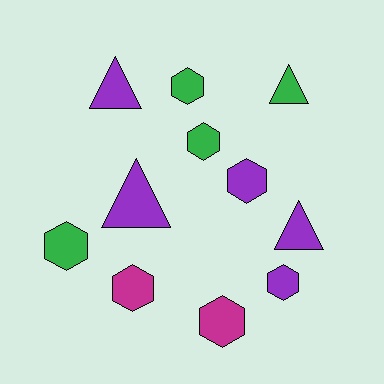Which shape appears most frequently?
Hexagon, with 7 objects.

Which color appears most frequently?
Purple, with 5 objects.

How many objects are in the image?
There are 11 objects.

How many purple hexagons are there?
There are 2 purple hexagons.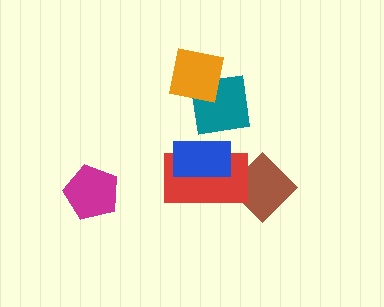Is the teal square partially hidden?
Yes, it is partially covered by another shape.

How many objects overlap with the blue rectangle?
2 objects overlap with the blue rectangle.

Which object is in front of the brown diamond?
The red rectangle is in front of the brown diamond.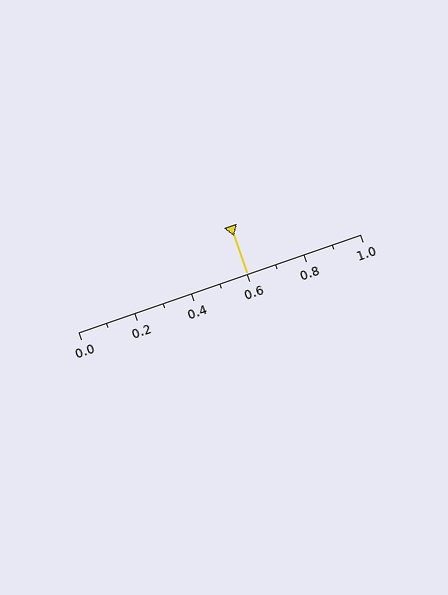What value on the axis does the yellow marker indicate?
The marker indicates approximately 0.6.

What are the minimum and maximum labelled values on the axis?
The axis runs from 0.0 to 1.0.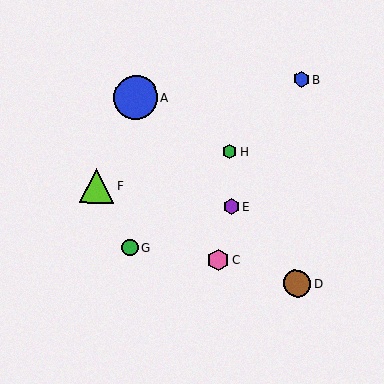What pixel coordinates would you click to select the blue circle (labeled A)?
Click at (136, 97) to select the blue circle A.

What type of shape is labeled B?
Shape B is a blue hexagon.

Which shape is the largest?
The blue circle (labeled A) is the largest.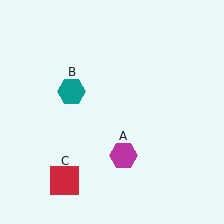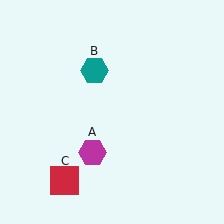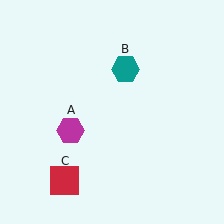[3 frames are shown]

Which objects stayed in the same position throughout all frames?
Red square (object C) remained stationary.